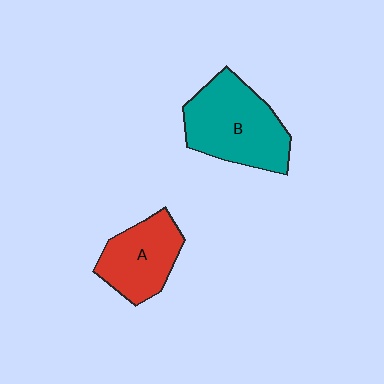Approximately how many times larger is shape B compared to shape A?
Approximately 1.4 times.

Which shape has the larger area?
Shape B (teal).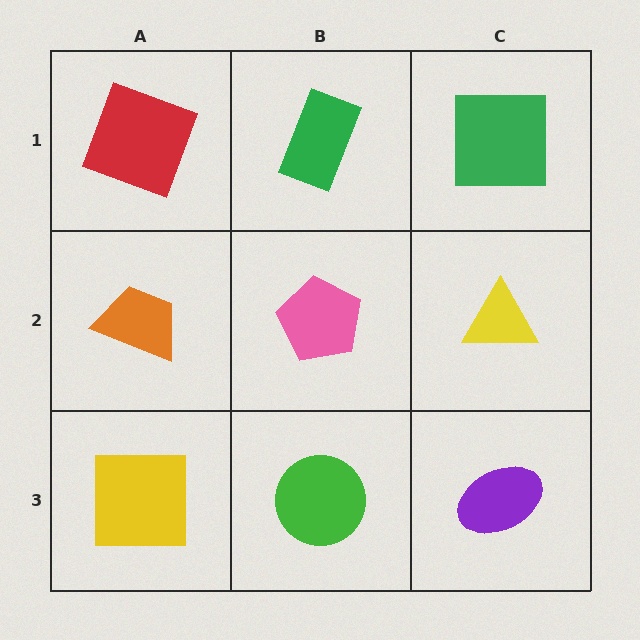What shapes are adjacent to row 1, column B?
A pink pentagon (row 2, column B), a red square (row 1, column A), a green square (row 1, column C).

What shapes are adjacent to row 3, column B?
A pink pentagon (row 2, column B), a yellow square (row 3, column A), a purple ellipse (row 3, column C).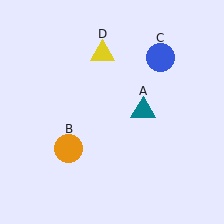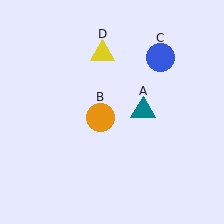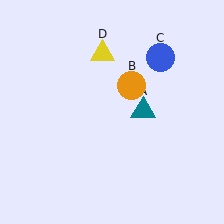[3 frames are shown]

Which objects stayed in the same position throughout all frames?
Teal triangle (object A) and blue circle (object C) and yellow triangle (object D) remained stationary.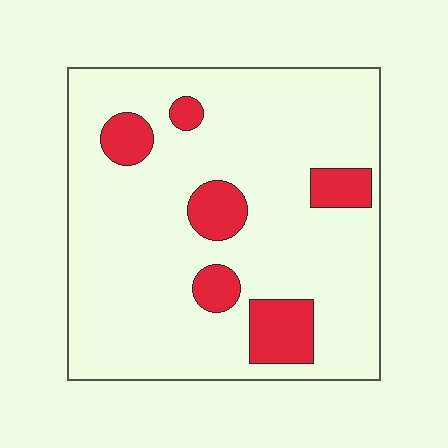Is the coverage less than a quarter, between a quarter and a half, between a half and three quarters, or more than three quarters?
Less than a quarter.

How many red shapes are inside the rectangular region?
6.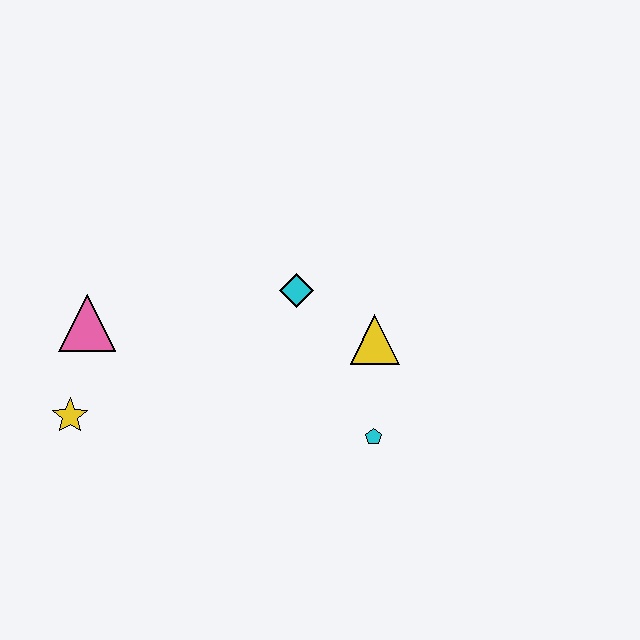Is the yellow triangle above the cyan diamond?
No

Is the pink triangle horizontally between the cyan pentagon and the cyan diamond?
No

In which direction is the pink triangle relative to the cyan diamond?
The pink triangle is to the left of the cyan diamond.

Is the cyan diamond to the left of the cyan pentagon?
Yes